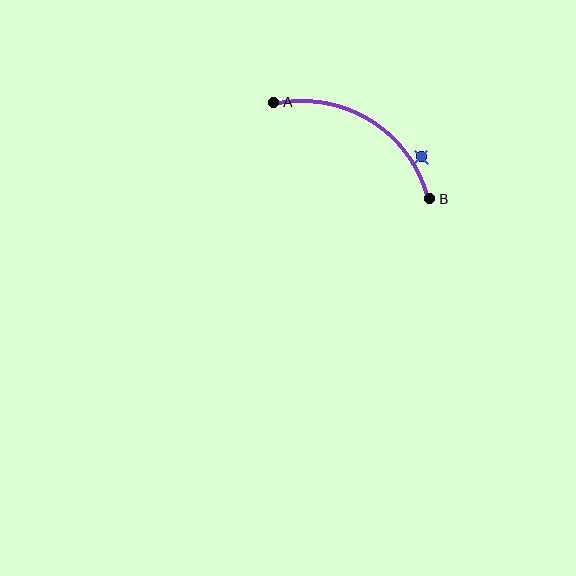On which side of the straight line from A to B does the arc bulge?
The arc bulges above the straight line connecting A and B.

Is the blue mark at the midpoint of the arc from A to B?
No — the blue mark does not lie on the arc at all. It sits slightly outside the curve.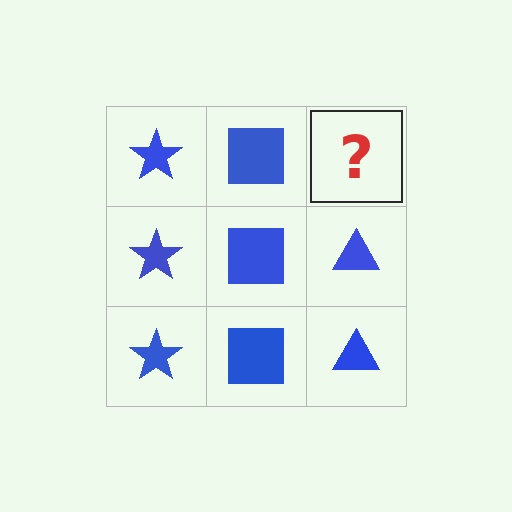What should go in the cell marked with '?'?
The missing cell should contain a blue triangle.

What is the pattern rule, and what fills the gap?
The rule is that each column has a consistent shape. The gap should be filled with a blue triangle.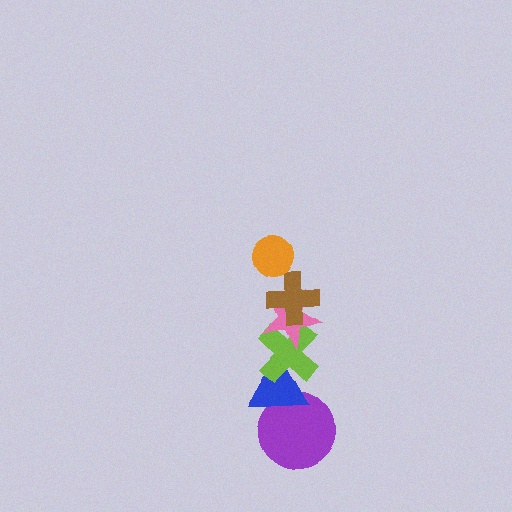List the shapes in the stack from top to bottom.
From top to bottom: the orange circle, the brown cross, the pink star, the lime cross, the blue triangle, the purple circle.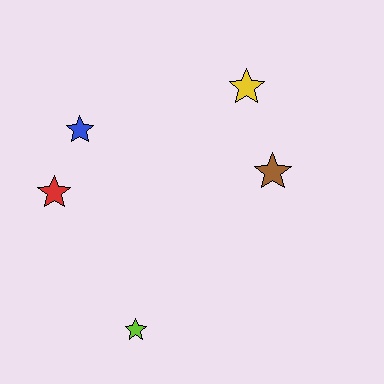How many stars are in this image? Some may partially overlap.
There are 5 stars.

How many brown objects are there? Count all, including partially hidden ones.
There is 1 brown object.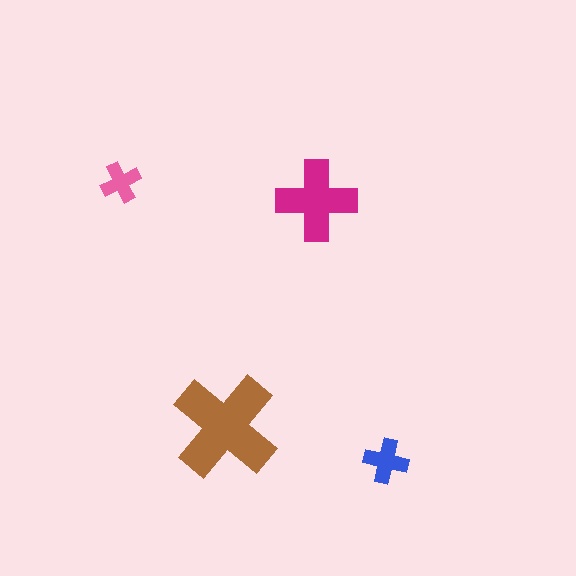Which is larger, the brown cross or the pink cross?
The brown one.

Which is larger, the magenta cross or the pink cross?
The magenta one.